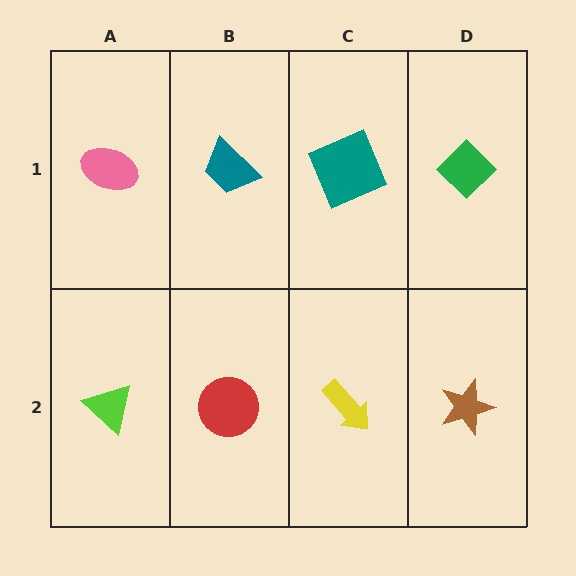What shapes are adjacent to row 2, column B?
A teal trapezoid (row 1, column B), a lime triangle (row 2, column A), a yellow arrow (row 2, column C).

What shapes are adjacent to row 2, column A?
A pink ellipse (row 1, column A), a red circle (row 2, column B).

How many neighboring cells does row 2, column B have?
3.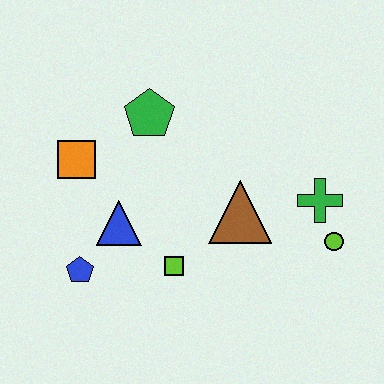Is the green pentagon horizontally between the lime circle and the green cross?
No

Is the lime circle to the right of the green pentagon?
Yes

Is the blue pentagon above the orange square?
No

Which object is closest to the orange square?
The blue triangle is closest to the orange square.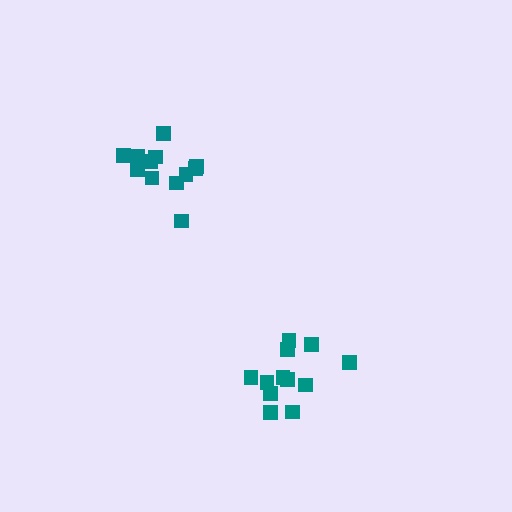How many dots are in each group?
Group 1: 12 dots, Group 2: 12 dots (24 total).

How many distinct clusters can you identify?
There are 2 distinct clusters.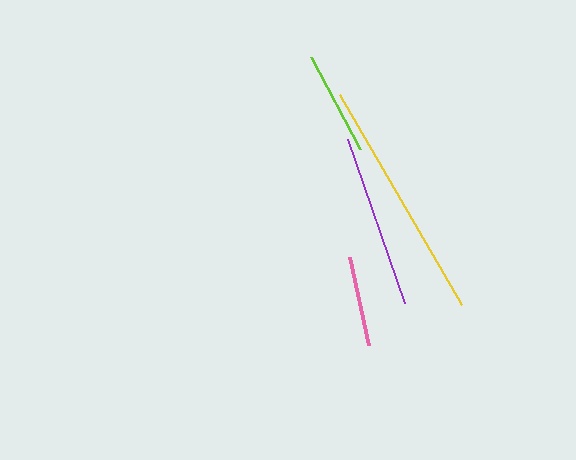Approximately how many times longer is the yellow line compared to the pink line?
The yellow line is approximately 2.7 times the length of the pink line.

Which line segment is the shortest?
The pink line is the shortest at approximately 90 pixels.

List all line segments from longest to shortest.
From longest to shortest: yellow, purple, lime, pink.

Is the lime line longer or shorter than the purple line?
The purple line is longer than the lime line.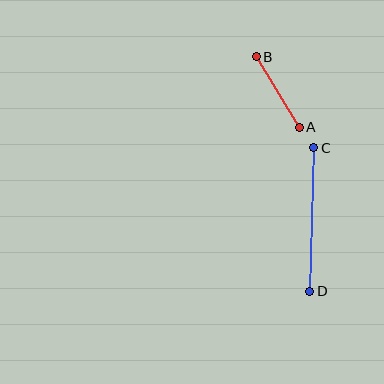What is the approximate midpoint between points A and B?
The midpoint is at approximately (278, 92) pixels.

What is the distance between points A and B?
The distance is approximately 82 pixels.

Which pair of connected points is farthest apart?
Points C and D are farthest apart.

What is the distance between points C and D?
The distance is approximately 143 pixels.